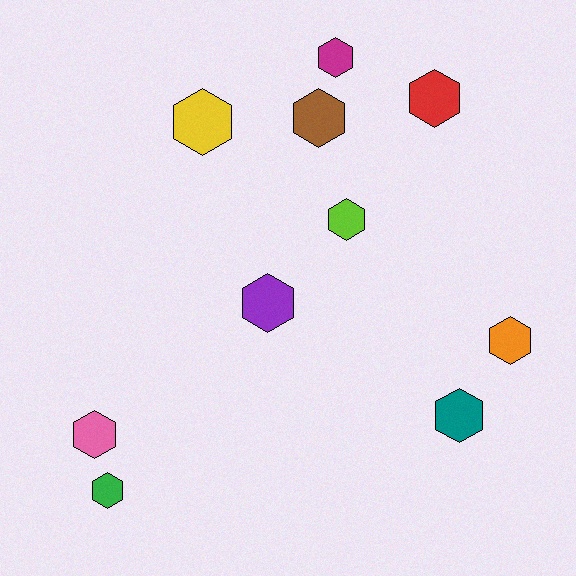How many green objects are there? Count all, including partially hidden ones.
There is 1 green object.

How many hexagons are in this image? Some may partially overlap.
There are 10 hexagons.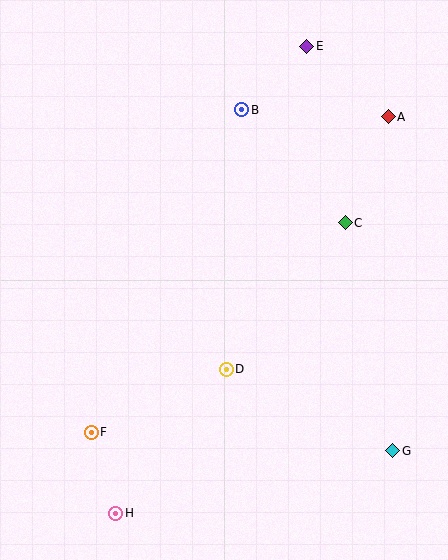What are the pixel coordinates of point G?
Point G is at (393, 451).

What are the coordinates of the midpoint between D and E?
The midpoint between D and E is at (266, 208).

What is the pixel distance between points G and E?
The distance between G and E is 413 pixels.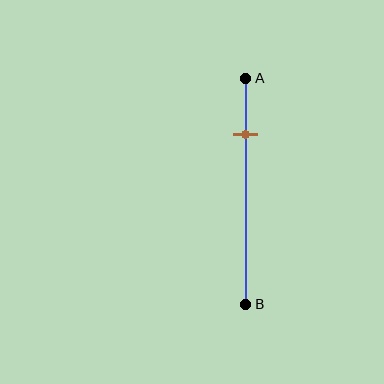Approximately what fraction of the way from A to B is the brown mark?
The brown mark is approximately 25% of the way from A to B.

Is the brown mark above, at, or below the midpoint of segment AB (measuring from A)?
The brown mark is above the midpoint of segment AB.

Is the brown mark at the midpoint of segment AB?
No, the mark is at about 25% from A, not at the 50% midpoint.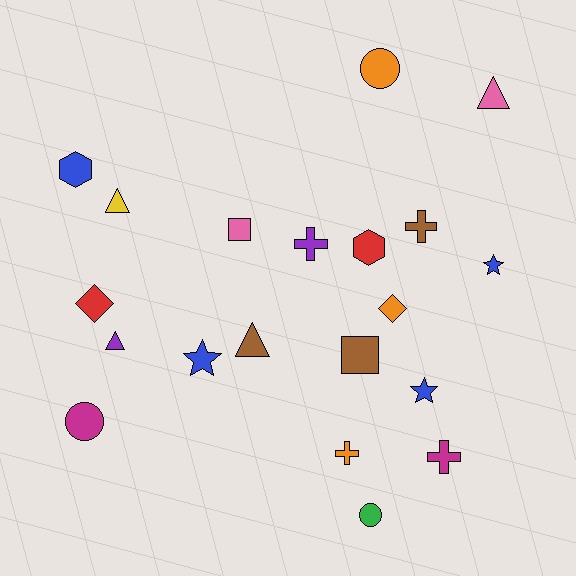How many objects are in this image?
There are 20 objects.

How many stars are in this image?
There are 3 stars.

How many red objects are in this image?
There are 2 red objects.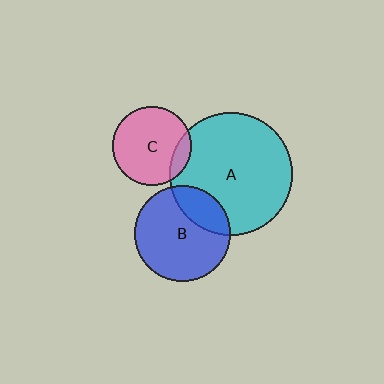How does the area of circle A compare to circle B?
Approximately 1.6 times.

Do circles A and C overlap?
Yes.